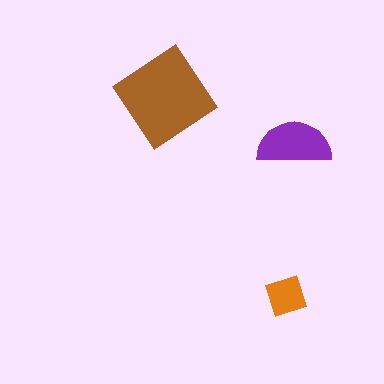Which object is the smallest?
The orange square.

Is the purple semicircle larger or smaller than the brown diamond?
Smaller.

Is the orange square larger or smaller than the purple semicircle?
Smaller.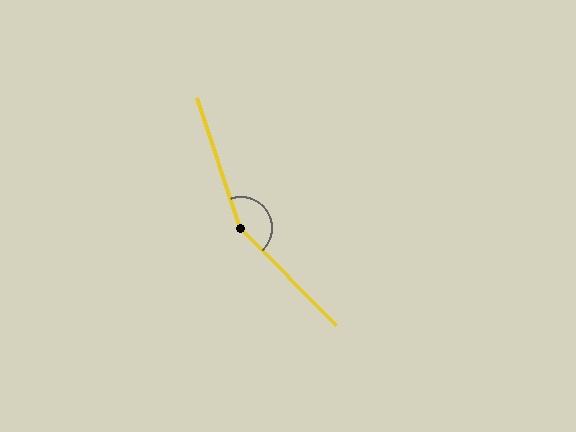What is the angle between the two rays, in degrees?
Approximately 154 degrees.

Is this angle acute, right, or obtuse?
It is obtuse.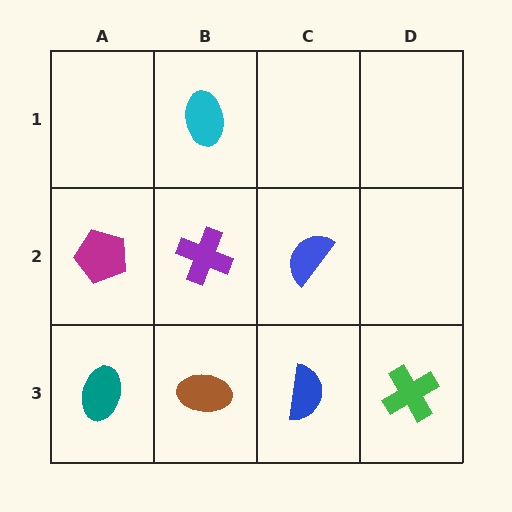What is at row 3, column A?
A teal ellipse.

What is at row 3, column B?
A brown ellipse.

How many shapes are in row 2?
3 shapes.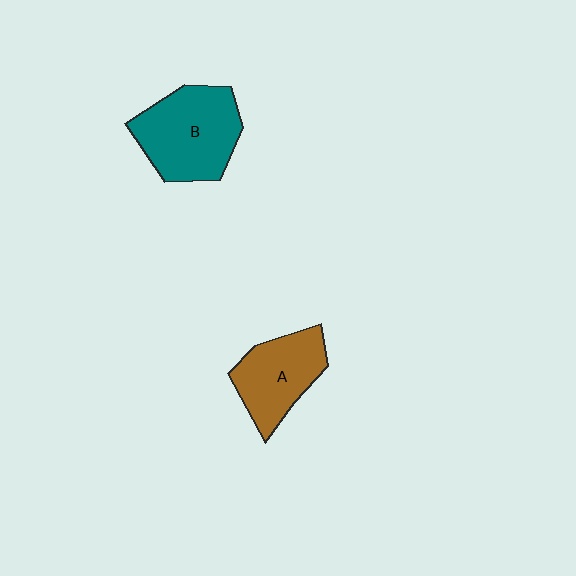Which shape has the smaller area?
Shape A (brown).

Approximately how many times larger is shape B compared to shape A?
Approximately 1.3 times.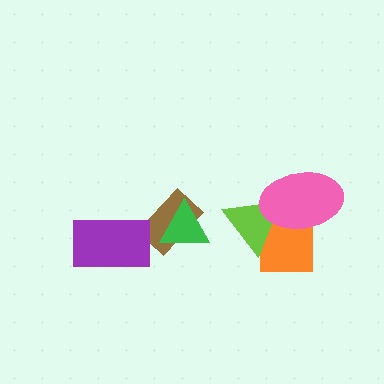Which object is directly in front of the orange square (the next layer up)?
The lime triangle is directly in front of the orange square.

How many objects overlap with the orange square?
2 objects overlap with the orange square.